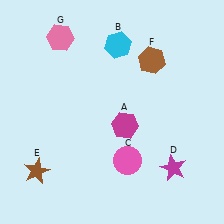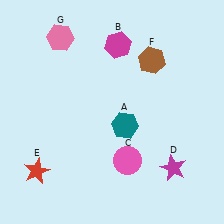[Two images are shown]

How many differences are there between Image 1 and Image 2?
There are 3 differences between the two images.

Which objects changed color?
A changed from magenta to teal. B changed from cyan to magenta. E changed from brown to red.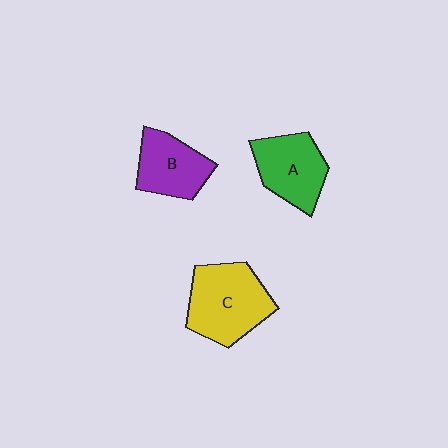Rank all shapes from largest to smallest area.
From largest to smallest: C (yellow), A (green), B (purple).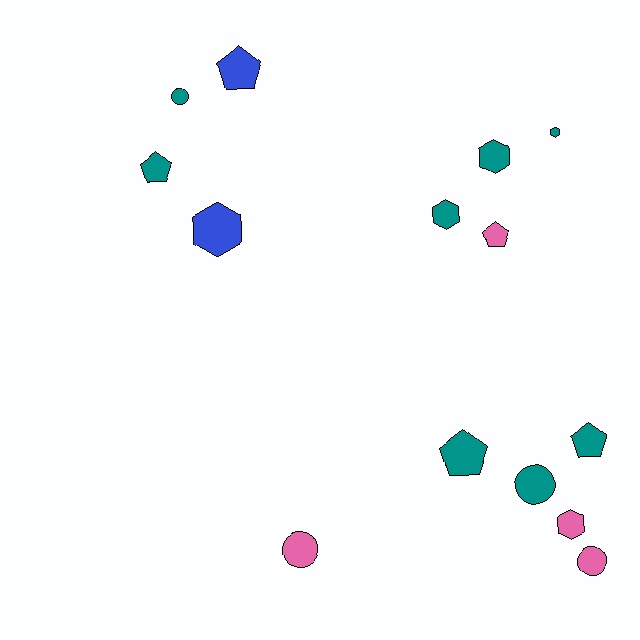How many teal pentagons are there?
There are 3 teal pentagons.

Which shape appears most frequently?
Pentagon, with 5 objects.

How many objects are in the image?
There are 14 objects.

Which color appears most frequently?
Teal, with 8 objects.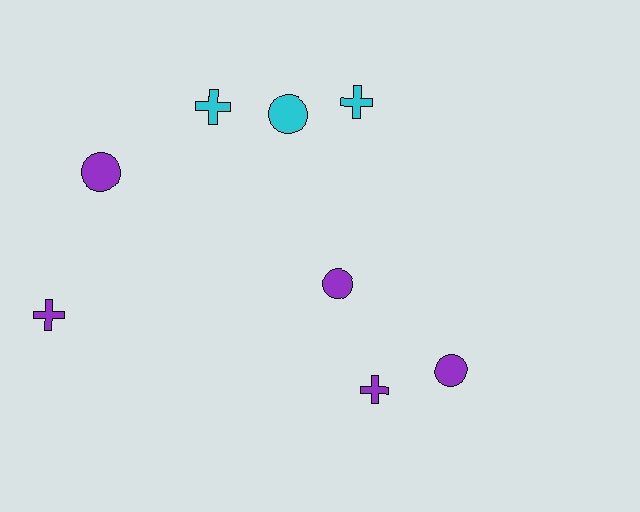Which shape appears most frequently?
Circle, with 4 objects.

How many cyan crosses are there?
There are 2 cyan crosses.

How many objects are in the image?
There are 8 objects.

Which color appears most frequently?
Purple, with 5 objects.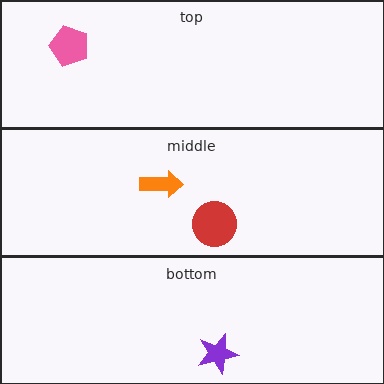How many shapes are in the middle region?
2.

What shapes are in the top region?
The pink pentagon.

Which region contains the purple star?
The bottom region.